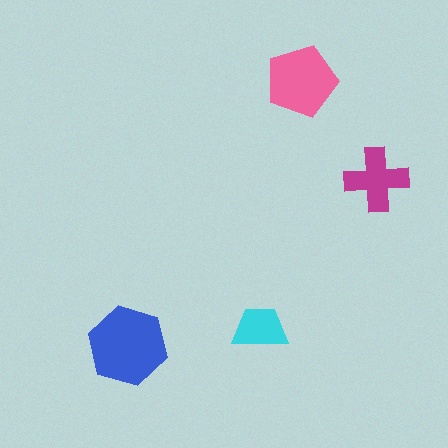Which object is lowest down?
The blue hexagon is bottommost.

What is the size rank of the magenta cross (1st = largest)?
3rd.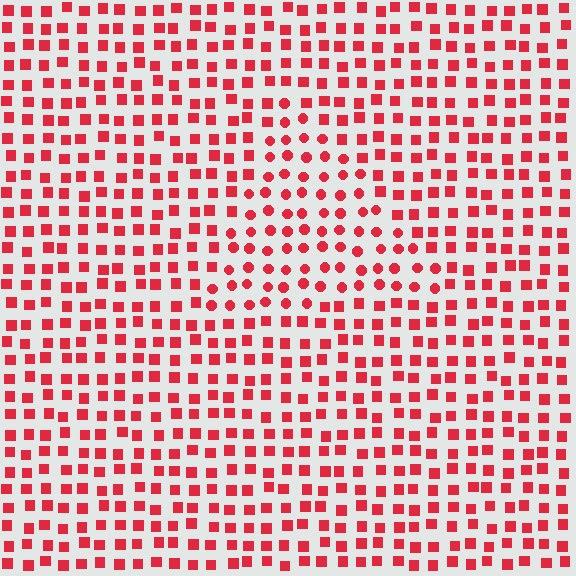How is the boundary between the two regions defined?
The boundary is defined by a change in element shape: circles inside vs. squares outside. All elements share the same color and spacing.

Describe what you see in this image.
The image is filled with small red elements arranged in a uniform grid. A triangle-shaped region contains circles, while the surrounding area contains squares. The boundary is defined purely by the change in element shape.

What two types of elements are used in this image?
The image uses circles inside the triangle region and squares outside it.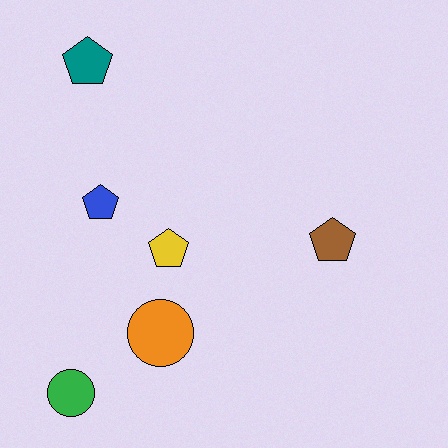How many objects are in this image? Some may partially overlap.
There are 6 objects.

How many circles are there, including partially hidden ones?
There are 2 circles.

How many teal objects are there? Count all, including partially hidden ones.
There is 1 teal object.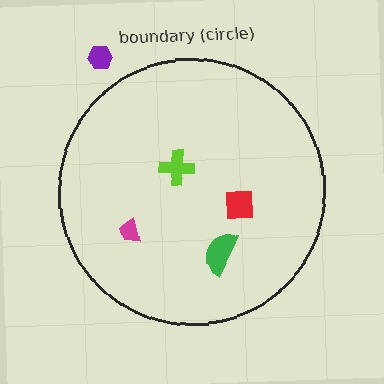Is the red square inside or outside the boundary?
Inside.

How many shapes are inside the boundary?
4 inside, 1 outside.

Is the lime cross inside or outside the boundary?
Inside.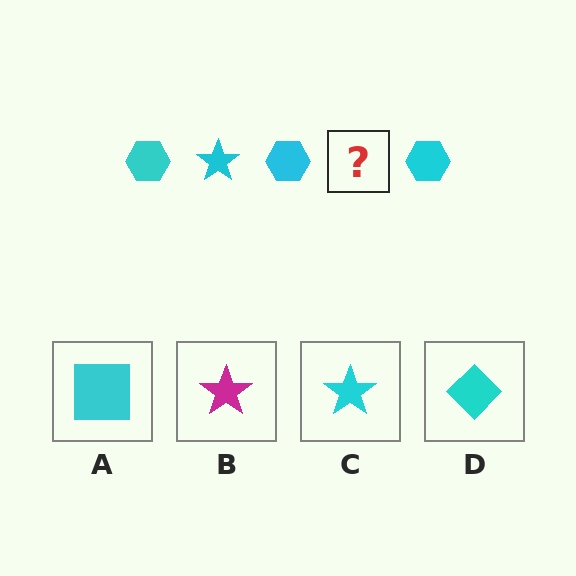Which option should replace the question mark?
Option C.